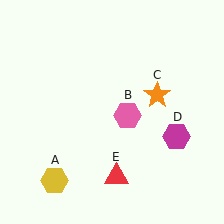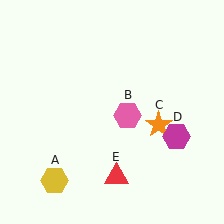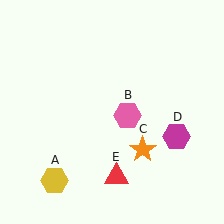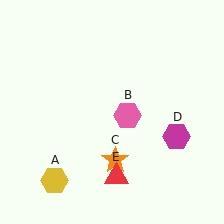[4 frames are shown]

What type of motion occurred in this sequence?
The orange star (object C) rotated clockwise around the center of the scene.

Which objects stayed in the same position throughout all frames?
Yellow hexagon (object A) and pink hexagon (object B) and magenta hexagon (object D) and red triangle (object E) remained stationary.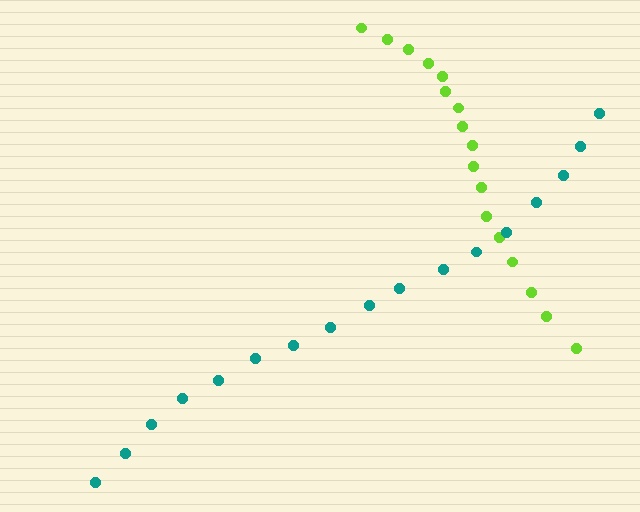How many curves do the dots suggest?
There are 2 distinct paths.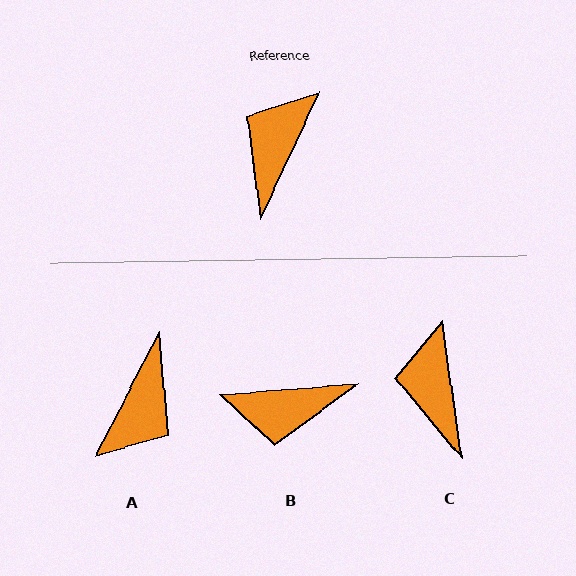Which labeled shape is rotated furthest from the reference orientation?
A, about 178 degrees away.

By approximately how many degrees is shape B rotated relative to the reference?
Approximately 119 degrees counter-clockwise.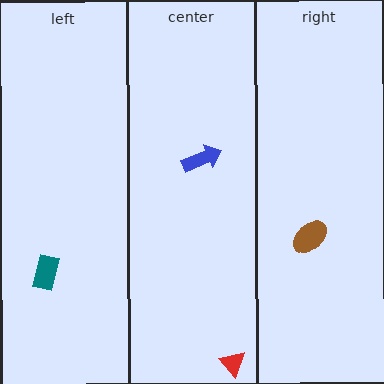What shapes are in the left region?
The teal rectangle.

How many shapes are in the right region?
1.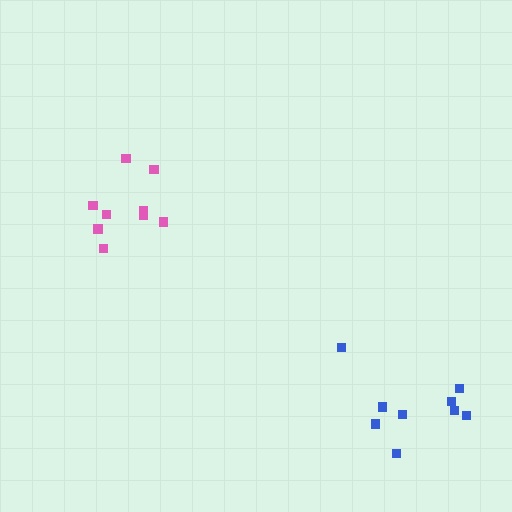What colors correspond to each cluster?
The clusters are colored: pink, blue.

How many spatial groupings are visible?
There are 2 spatial groupings.